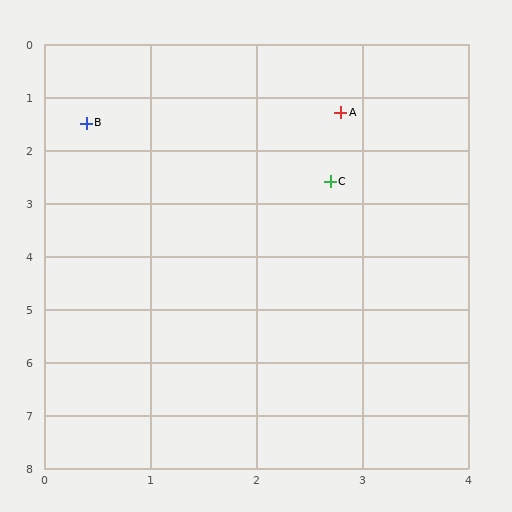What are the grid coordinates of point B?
Point B is at approximately (0.4, 1.5).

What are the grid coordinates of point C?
Point C is at approximately (2.7, 2.6).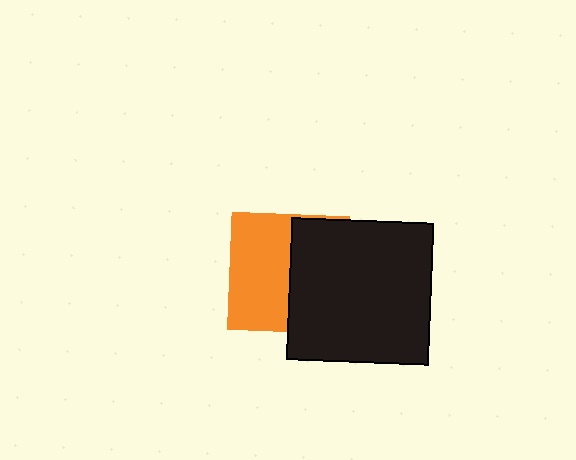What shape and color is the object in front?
The object in front is a black square.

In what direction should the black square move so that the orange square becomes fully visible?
The black square should move right. That is the shortest direction to clear the overlap and leave the orange square fully visible.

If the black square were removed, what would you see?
You would see the complete orange square.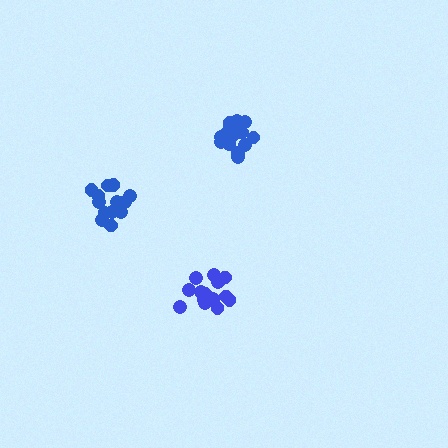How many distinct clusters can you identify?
There are 3 distinct clusters.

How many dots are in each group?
Group 1: 13 dots, Group 2: 16 dots, Group 3: 15 dots (44 total).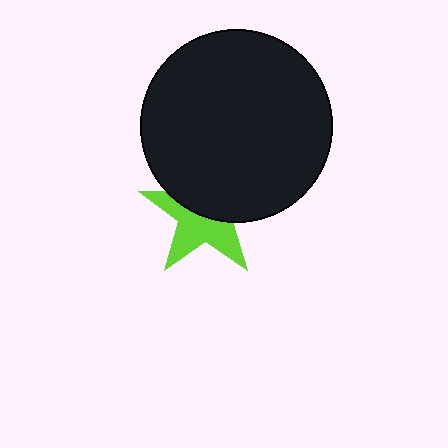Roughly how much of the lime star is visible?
About half of it is visible (roughly 51%).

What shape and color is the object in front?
The object in front is a black circle.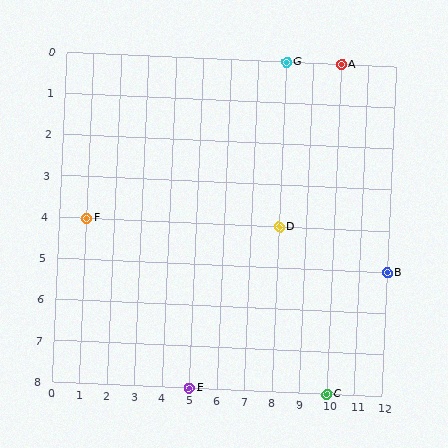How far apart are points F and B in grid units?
Points F and B are 11 columns and 1 row apart (about 11.0 grid units diagonally).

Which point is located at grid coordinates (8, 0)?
Point G is at (8, 0).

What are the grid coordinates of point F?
Point F is at grid coordinates (1, 4).